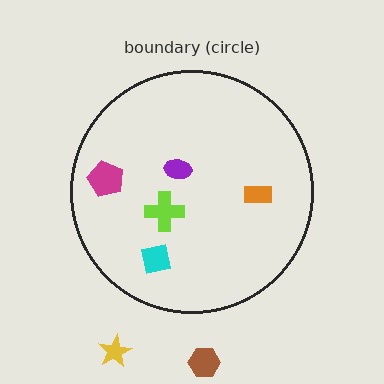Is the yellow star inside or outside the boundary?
Outside.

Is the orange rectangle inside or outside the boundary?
Inside.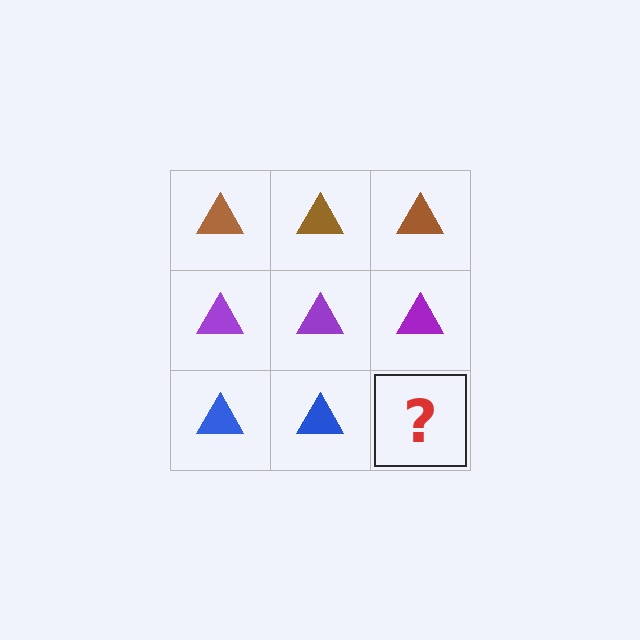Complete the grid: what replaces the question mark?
The question mark should be replaced with a blue triangle.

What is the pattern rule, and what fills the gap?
The rule is that each row has a consistent color. The gap should be filled with a blue triangle.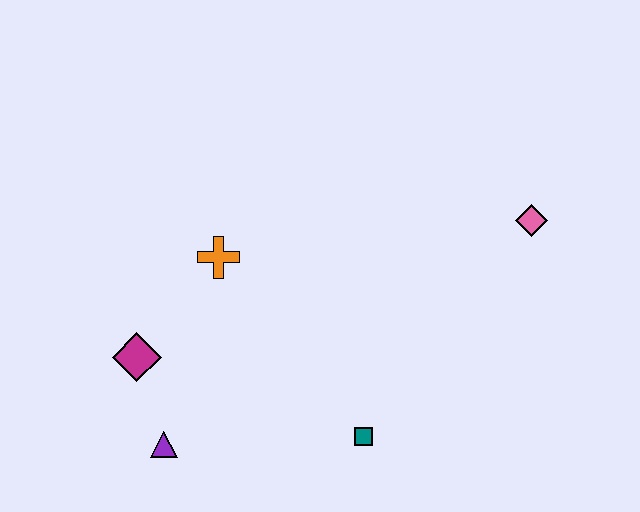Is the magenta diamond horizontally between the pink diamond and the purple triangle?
No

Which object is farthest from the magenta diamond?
The pink diamond is farthest from the magenta diamond.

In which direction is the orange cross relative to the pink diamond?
The orange cross is to the left of the pink diamond.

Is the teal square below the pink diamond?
Yes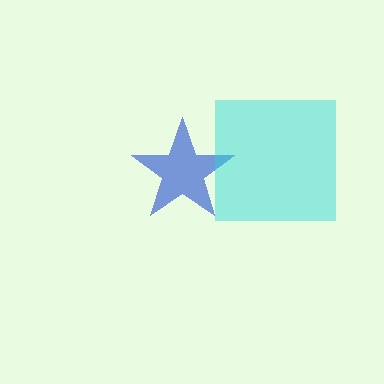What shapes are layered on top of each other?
The layered shapes are: a blue star, a cyan square.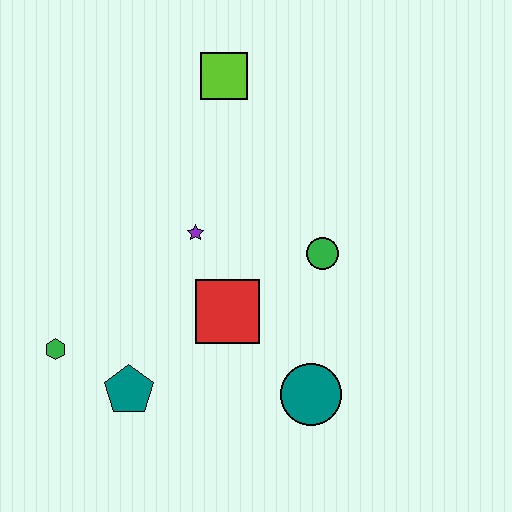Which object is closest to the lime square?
The purple star is closest to the lime square.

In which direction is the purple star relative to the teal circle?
The purple star is above the teal circle.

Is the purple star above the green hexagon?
Yes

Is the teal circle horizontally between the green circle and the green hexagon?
Yes